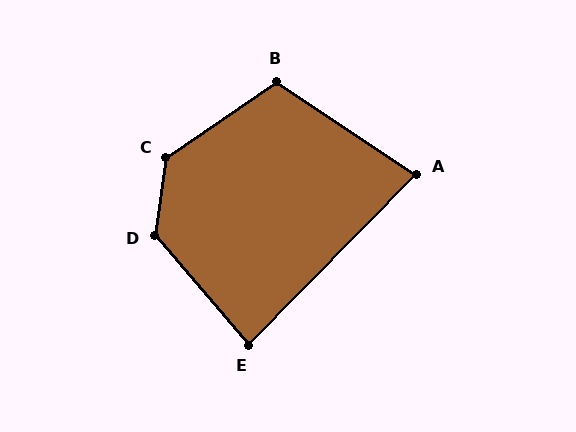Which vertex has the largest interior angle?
C, at approximately 133 degrees.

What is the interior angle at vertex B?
Approximately 112 degrees (obtuse).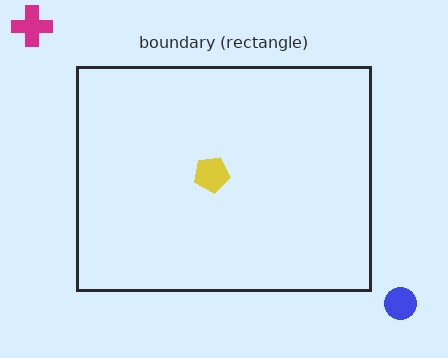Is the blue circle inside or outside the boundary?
Outside.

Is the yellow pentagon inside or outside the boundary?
Inside.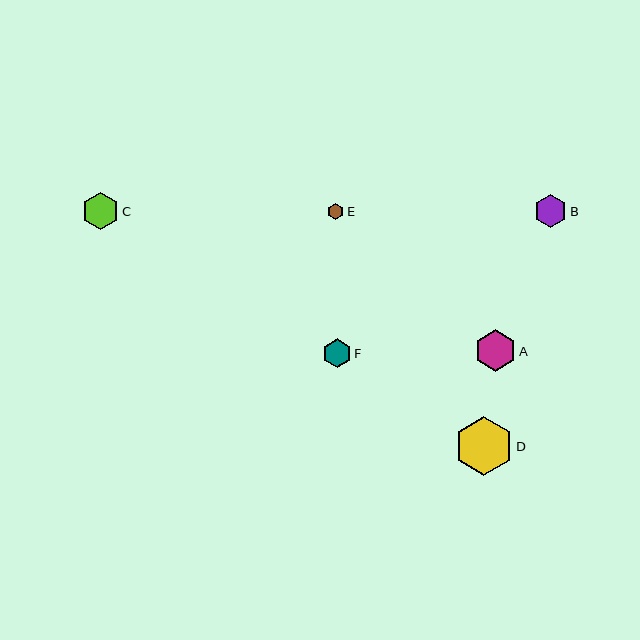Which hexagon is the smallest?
Hexagon E is the smallest with a size of approximately 17 pixels.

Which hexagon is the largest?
Hexagon D is the largest with a size of approximately 59 pixels.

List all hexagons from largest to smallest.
From largest to smallest: D, A, C, B, F, E.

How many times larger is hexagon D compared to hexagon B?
Hexagon D is approximately 1.8 times the size of hexagon B.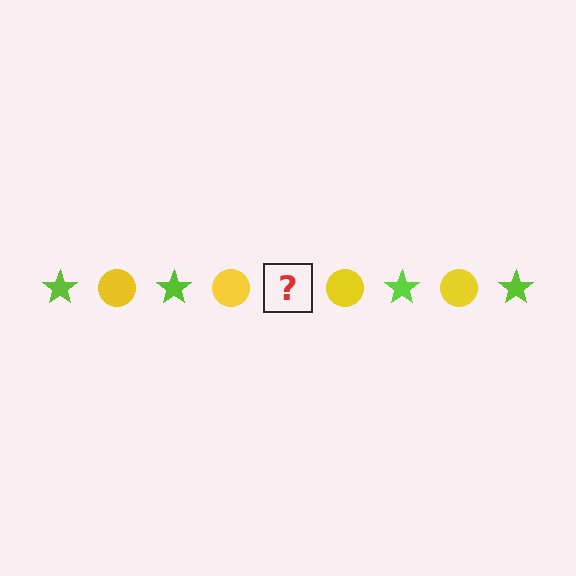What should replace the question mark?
The question mark should be replaced with a lime star.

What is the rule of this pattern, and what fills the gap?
The rule is that the pattern alternates between lime star and yellow circle. The gap should be filled with a lime star.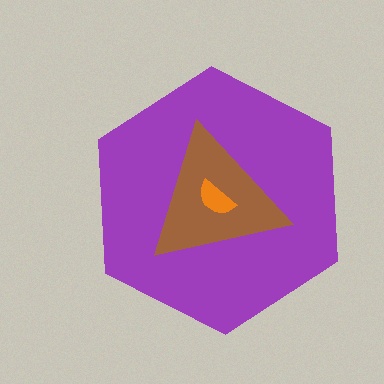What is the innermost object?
The orange semicircle.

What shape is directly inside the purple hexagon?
The brown triangle.